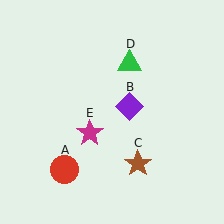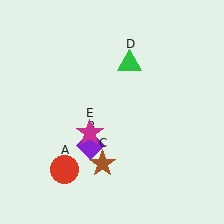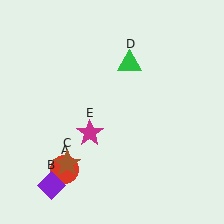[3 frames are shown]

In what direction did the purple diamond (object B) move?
The purple diamond (object B) moved down and to the left.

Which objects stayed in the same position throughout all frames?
Red circle (object A) and green triangle (object D) and magenta star (object E) remained stationary.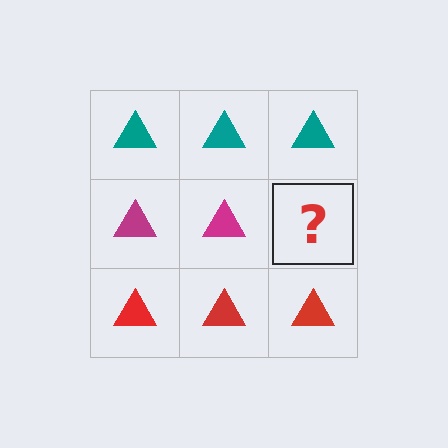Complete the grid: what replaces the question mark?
The question mark should be replaced with a magenta triangle.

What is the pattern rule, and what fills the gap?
The rule is that each row has a consistent color. The gap should be filled with a magenta triangle.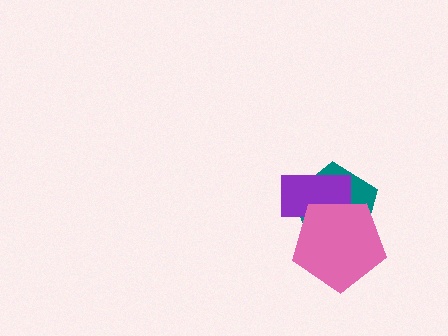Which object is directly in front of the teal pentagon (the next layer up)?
The purple rectangle is directly in front of the teal pentagon.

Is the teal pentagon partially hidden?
Yes, it is partially covered by another shape.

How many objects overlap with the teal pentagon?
2 objects overlap with the teal pentagon.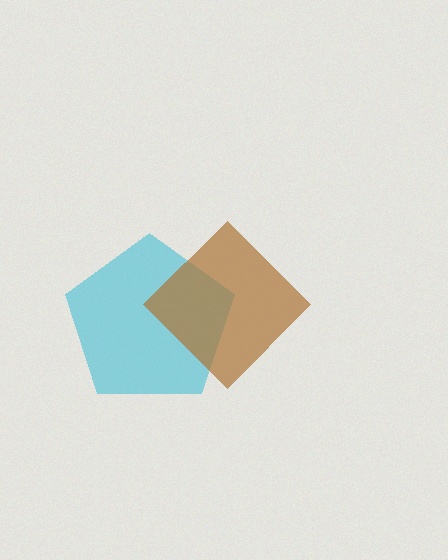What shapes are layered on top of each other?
The layered shapes are: a cyan pentagon, a brown diamond.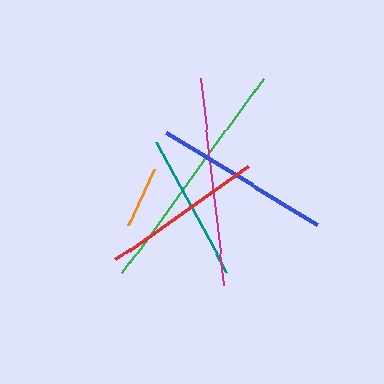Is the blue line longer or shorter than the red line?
The blue line is longer than the red line.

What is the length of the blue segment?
The blue segment is approximately 176 pixels long.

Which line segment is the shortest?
The orange line is the shortest at approximately 62 pixels.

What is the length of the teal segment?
The teal segment is approximately 148 pixels long.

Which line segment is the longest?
The green line is the longest at approximately 241 pixels.